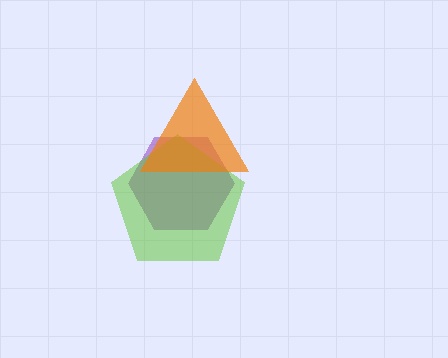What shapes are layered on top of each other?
The layered shapes are: a purple hexagon, a lime pentagon, an orange triangle.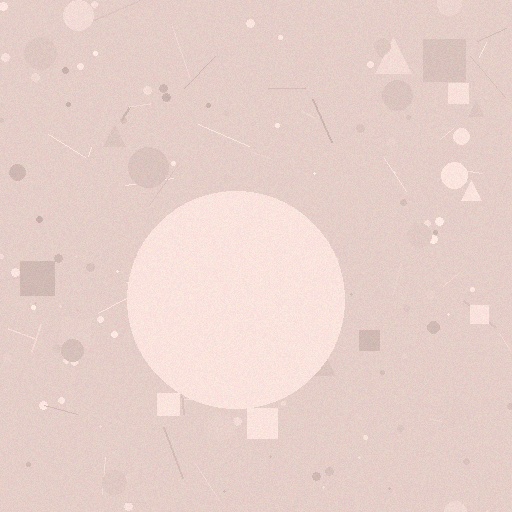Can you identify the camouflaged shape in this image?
The camouflaged shape is a circle.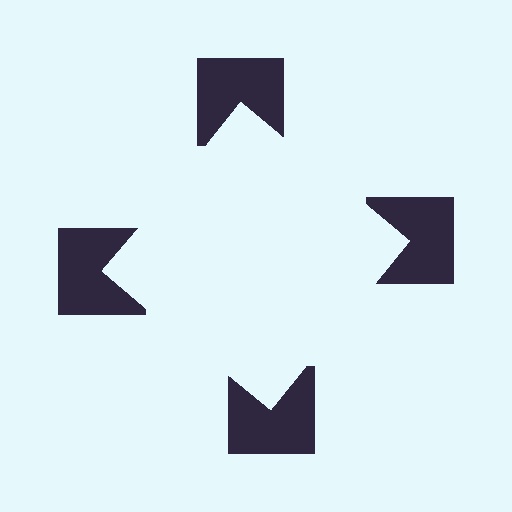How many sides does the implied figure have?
4 sides.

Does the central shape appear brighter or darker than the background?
It typically appears slightly brighter than the background, even though no actual brightness change is drawn.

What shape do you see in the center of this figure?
An illusory square — its edges are inferred from the aligned wedge cuts in the notched squares, not physically drawn.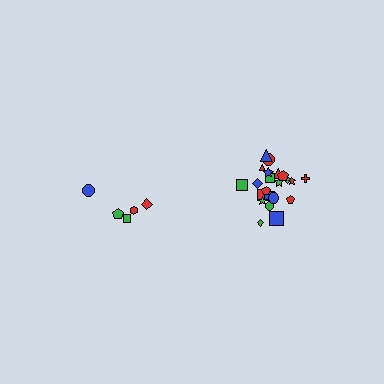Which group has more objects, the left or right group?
The right group.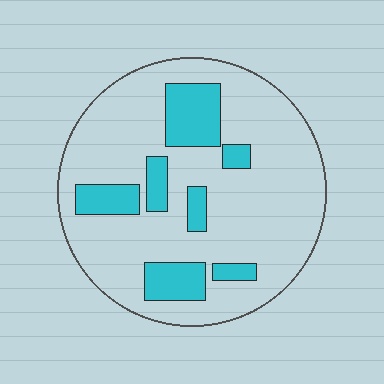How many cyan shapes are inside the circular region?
7.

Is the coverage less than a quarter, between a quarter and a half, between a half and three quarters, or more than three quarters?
Less than a quarter.